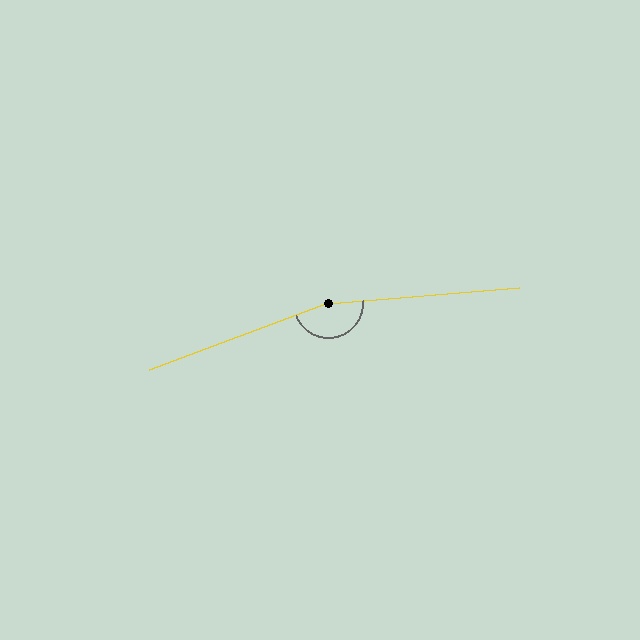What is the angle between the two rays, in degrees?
Approximately 164 degrees.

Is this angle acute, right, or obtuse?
It is obtuse.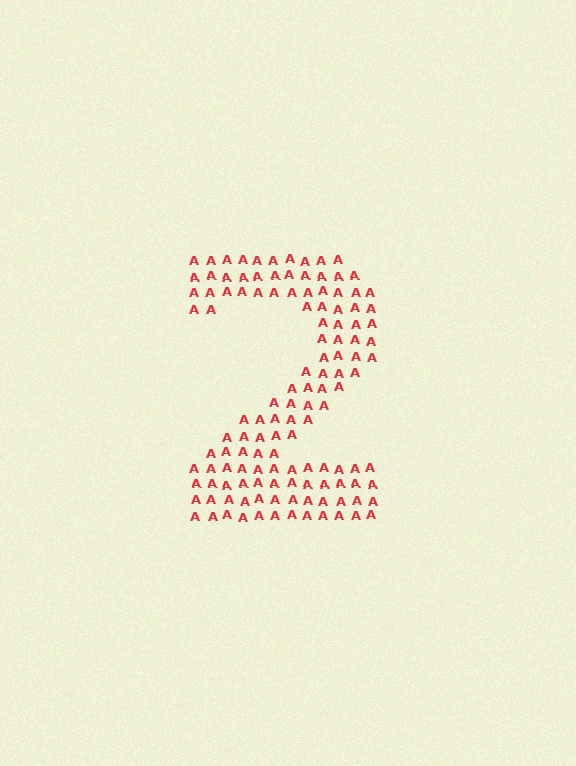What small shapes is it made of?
It is made of small letter A's.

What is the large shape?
The large shape is the digit 2.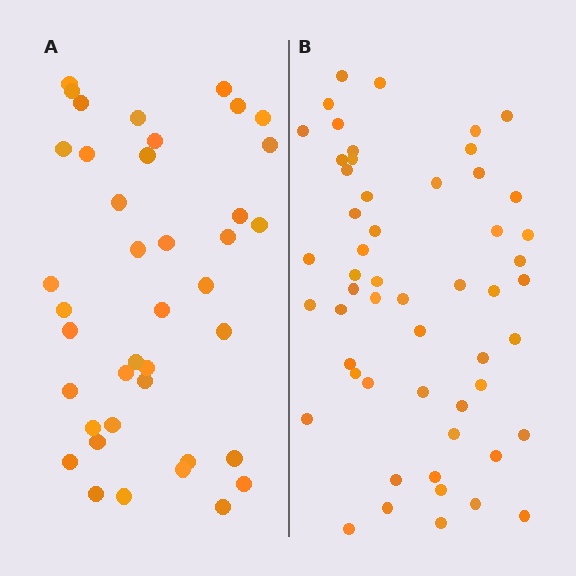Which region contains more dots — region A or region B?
Region B (the right region) has more dots.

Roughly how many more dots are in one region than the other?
Region B has approximately 15 more dots than region A.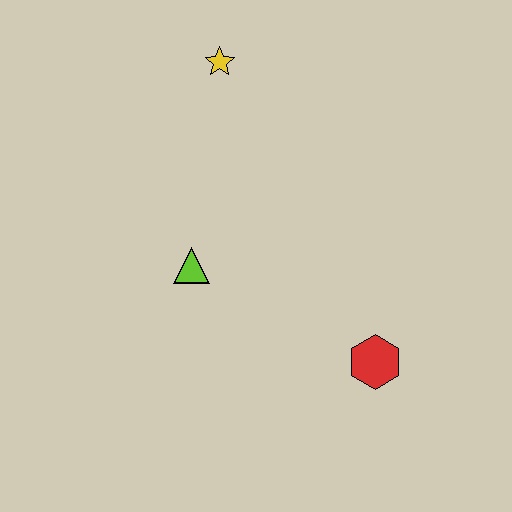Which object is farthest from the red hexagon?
The yellow star is farthest from the red hexagon.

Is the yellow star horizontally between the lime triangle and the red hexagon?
Yes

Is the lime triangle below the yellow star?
Yes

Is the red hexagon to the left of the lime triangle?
No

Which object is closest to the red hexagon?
The lime triangle is closest to the red hexagon.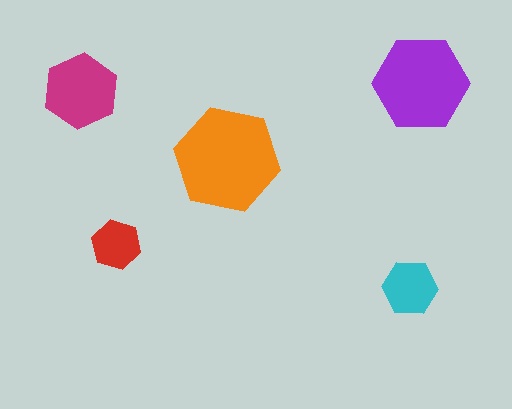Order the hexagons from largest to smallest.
the orange one, the purple one, the magenta one, the cyan one, the red one.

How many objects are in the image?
There are 5 objects in the image.